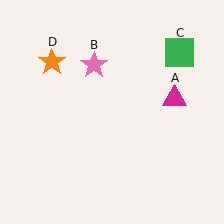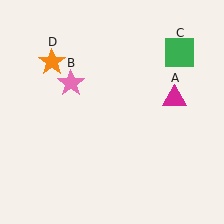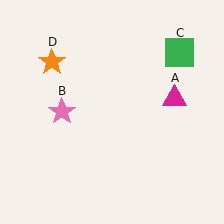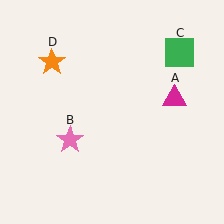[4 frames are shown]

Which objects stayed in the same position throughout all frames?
Magenta triangle (object A) and green square (object C) and orange star (object D) remained stationary.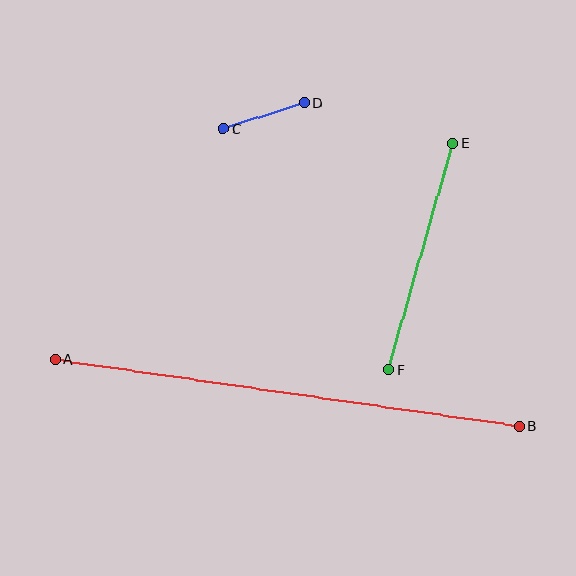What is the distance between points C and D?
The distance is approximately 85 pixels.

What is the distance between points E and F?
The distance is approximately 236 pixels.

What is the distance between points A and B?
The distance is approximately 468 pixels.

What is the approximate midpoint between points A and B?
The midpoint is at approximately (287, 393) pixels.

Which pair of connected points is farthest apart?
Points A and B are farthest apart.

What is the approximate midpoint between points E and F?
The midpoint is at approximately (421, 256) pixels.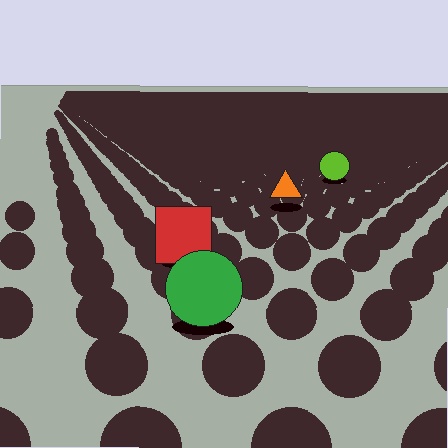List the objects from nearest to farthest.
From nearest to farthest: the green circle, the red square, the orange triangle, the lime circle.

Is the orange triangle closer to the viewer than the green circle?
No. The green circle is closer — you can tell from the texture gradient: the ground texture is coarser near it.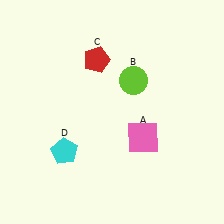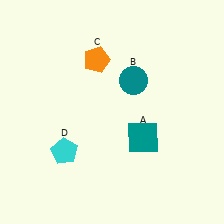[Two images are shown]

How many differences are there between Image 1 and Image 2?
There are 3 differences between the two images.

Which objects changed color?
A changed from pink to teal. B changed from lime to teal. C changed from red to orange.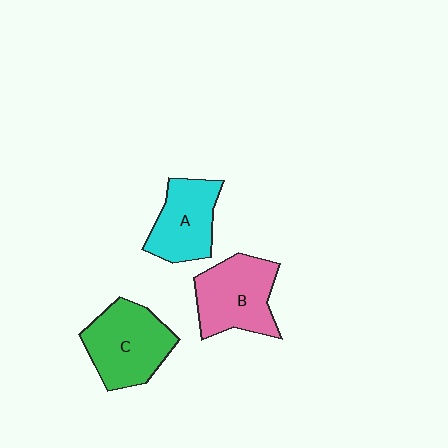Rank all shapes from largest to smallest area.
From largest to smallest: C (green), B (pink), A (cyan).